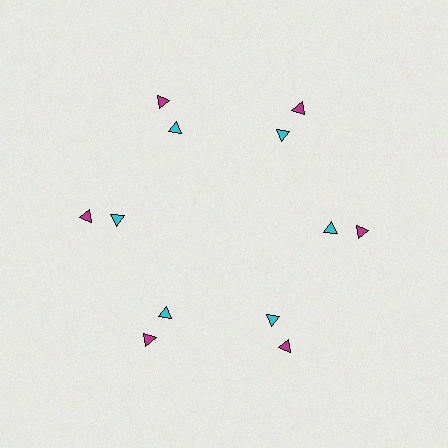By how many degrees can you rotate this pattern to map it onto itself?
The pattern maps onto itself every 60 degrees of rotation.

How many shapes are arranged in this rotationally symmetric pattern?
There are 12 shapes, arranged in 6 groups of 2.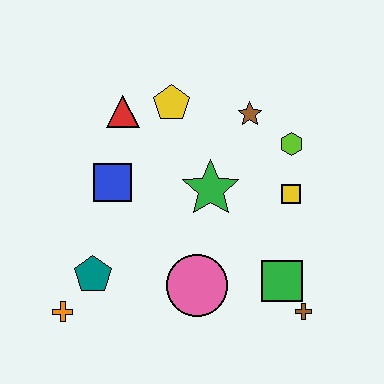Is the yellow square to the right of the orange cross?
Yes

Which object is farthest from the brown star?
The orange cross is farthest from the brown star.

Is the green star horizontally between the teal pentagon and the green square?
Yes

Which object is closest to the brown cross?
The green square is closest to the brown cross.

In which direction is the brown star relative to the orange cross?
The brown star is above the orange cross.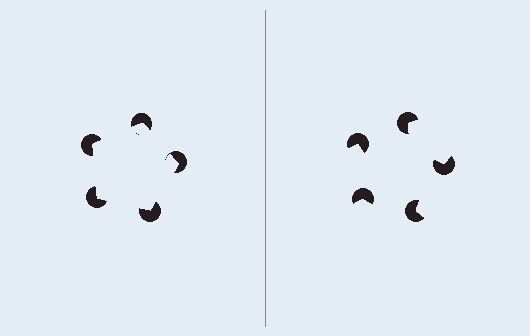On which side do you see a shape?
An illusory pentagon appears on the left side. On the right side the wedge cuts are rotated, so no coherent shape forms.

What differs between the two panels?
The pac-man discs are positioned identically on both sides; only the wedge orientations differ. On the left they align to a pentagon; on the right they are misaligned.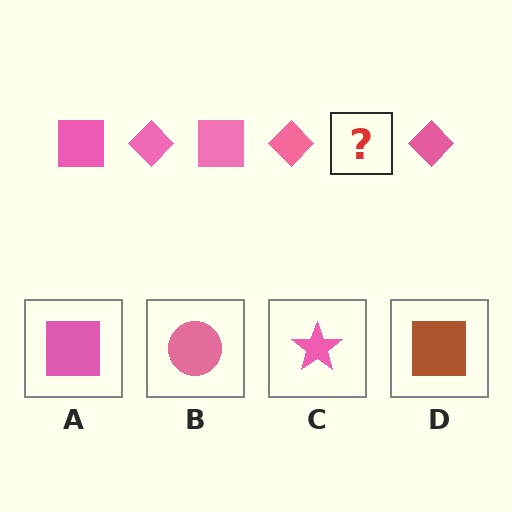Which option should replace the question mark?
Option A.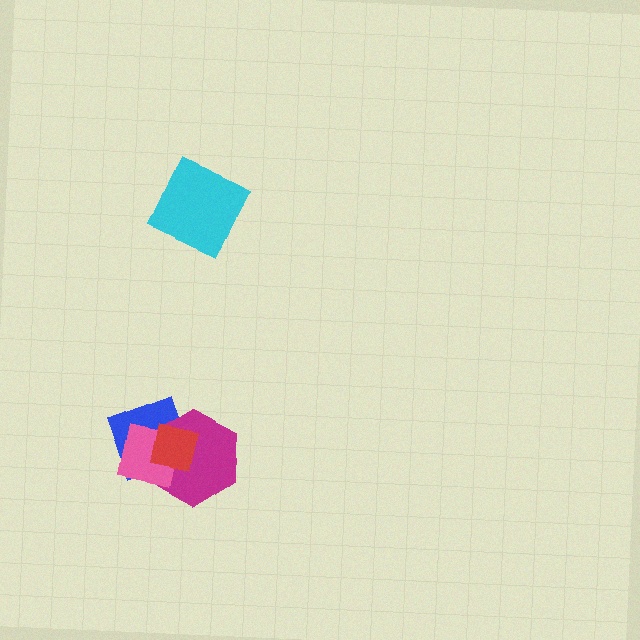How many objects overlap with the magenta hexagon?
3 objects overlap with the magenta hexagon.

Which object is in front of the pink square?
The red square is in front of the pink square.